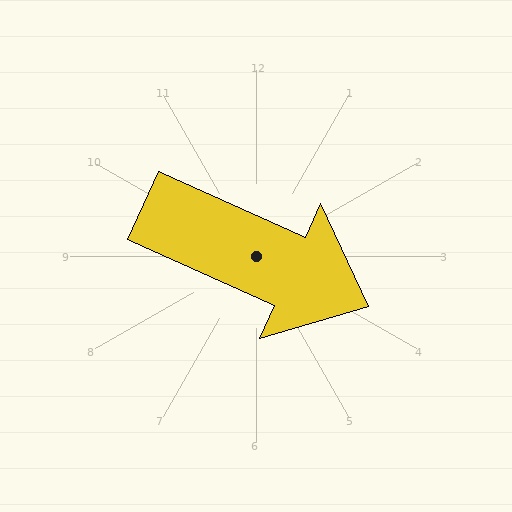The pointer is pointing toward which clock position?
Roughly 4 o'clock.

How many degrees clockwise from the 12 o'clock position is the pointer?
Approximately 114 degrees.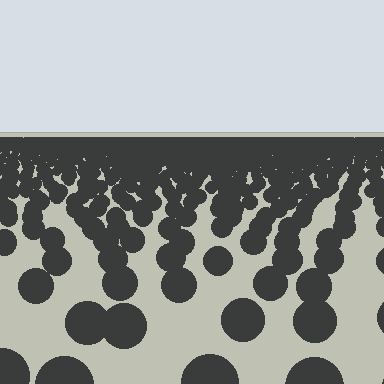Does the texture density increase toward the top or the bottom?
Density increases toward the top.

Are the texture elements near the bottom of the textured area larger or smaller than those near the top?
Larger. Near the bottom, elements are closer to the viewer and appear at a bigger on-screen size.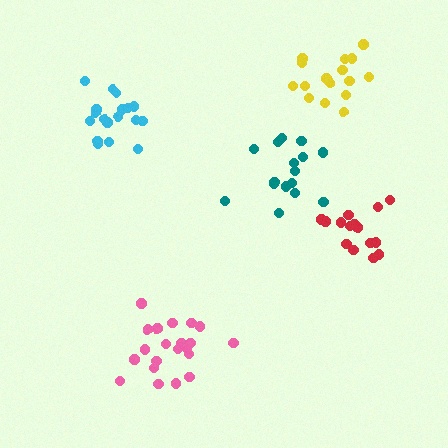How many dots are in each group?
Group 1: 21 dots, Group 2: 16 dots, Group 3: 16 dots, Group 4: 16 dots, Group 5: 18 dots (87 total).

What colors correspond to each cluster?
The clusters are colored: pink, teal, red, yellow, cyan.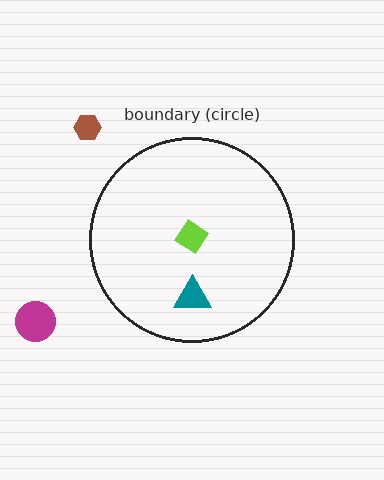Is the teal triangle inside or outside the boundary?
Inside.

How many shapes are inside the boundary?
2 inside, 2 outside.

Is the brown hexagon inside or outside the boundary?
Outside.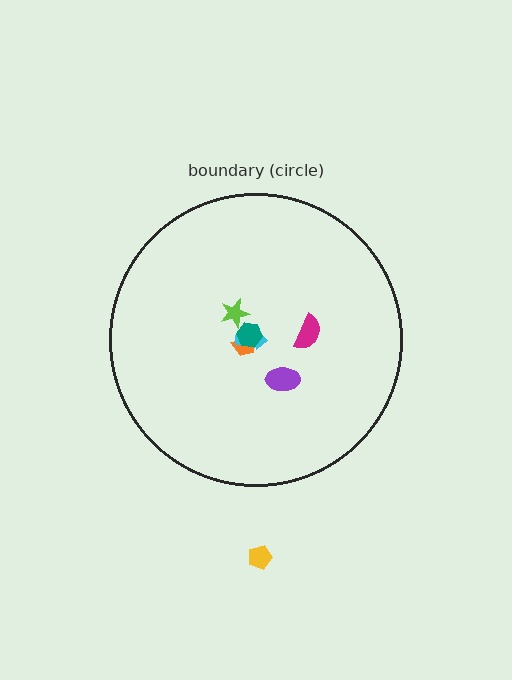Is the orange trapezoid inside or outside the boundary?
Inside.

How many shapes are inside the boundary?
6 inside, 1 outside.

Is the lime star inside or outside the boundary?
Inside.